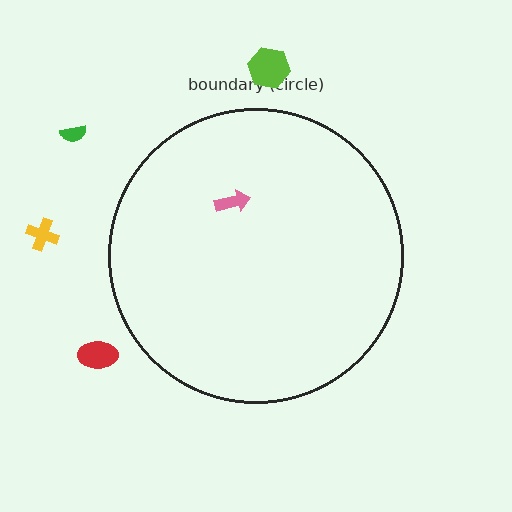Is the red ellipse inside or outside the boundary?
Outside.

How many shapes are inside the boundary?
1 inside, 4 outside.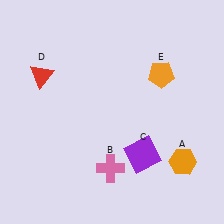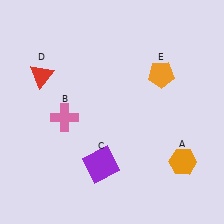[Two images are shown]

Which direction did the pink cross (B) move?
The pink cross (B) moved up.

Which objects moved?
The objects that moved are: the pink cross (B), the purple square (C).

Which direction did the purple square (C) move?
The purple square (C) moved left.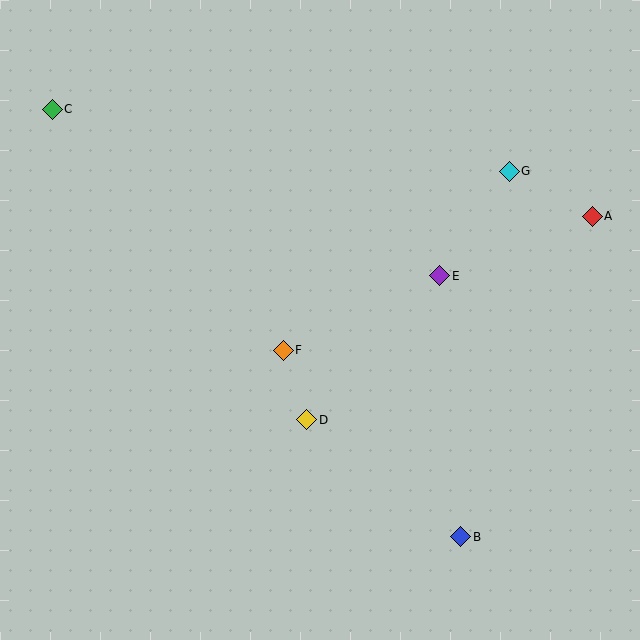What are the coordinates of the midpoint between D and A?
The midpoint between D and A is at (450, 318).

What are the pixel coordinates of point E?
Point E is at (440, 276).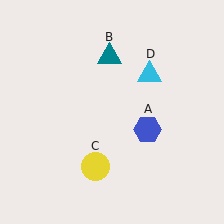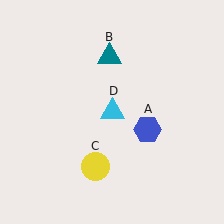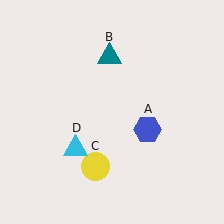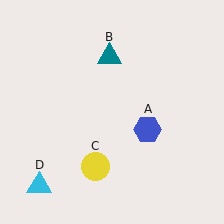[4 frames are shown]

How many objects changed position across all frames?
1 object changed position: cyan triangle (object D).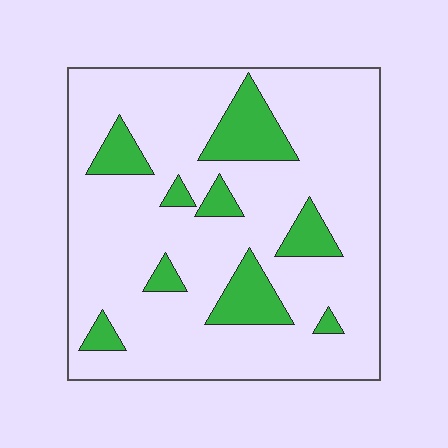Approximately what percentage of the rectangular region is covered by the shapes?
Approximately 15%.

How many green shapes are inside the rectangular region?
9.